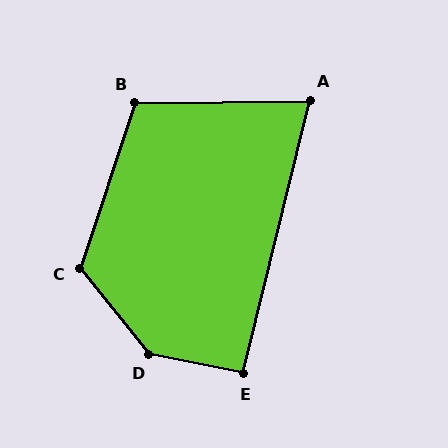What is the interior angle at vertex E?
Approximately 93 degrees (approximately right).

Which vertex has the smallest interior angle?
A, at approximately 76 degrees.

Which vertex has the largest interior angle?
D, at approximately 140 degrees.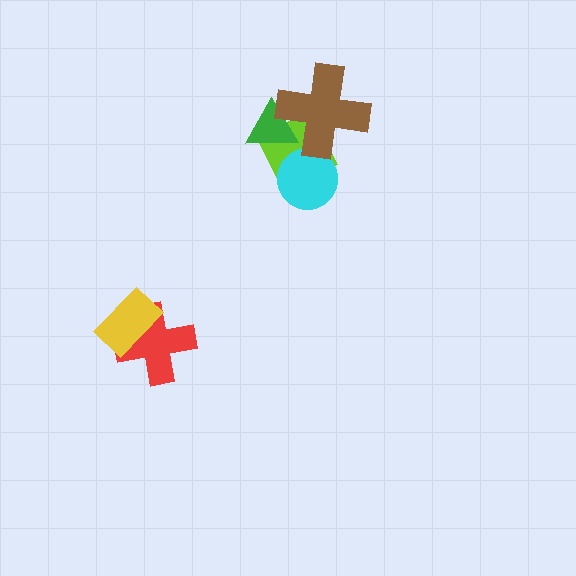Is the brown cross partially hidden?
No, no other shape covers it.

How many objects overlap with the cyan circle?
2 objects overlap with the cyan circle.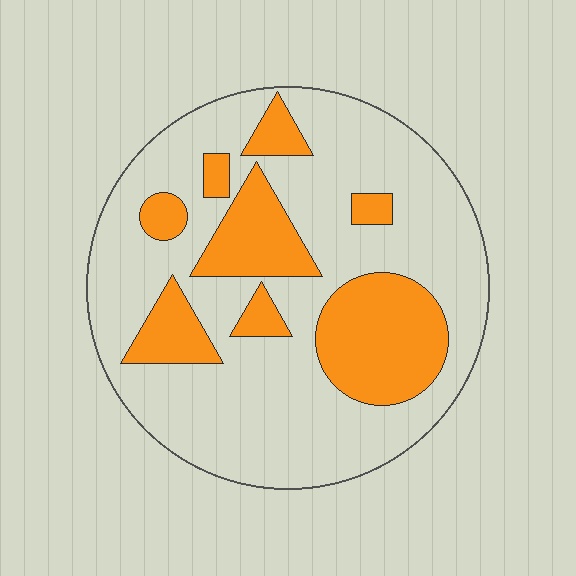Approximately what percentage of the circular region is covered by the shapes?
Approximately 30%.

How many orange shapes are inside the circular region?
8.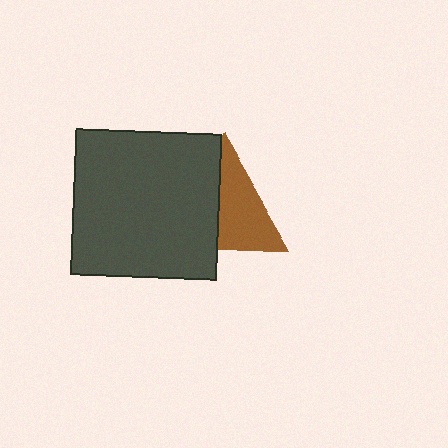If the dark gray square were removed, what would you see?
You would see the complete brown triangle.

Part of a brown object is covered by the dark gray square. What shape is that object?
It is a triangle.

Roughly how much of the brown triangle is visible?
About half of it is visible (roughly 53%).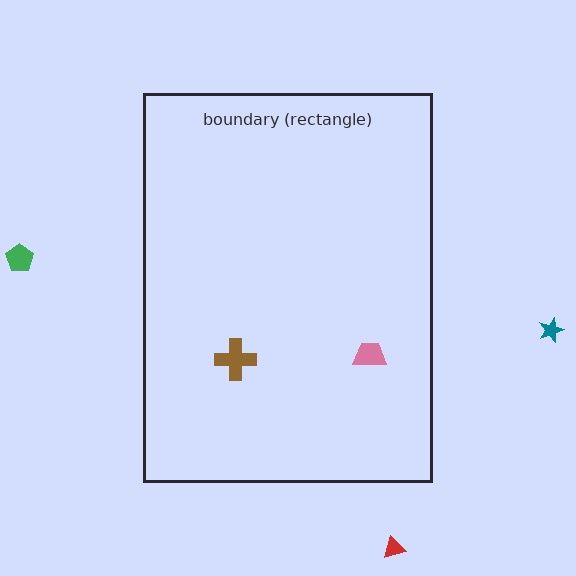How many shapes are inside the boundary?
2 inside, 3 outside.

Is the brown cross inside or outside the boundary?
Inside.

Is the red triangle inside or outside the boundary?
Outside.